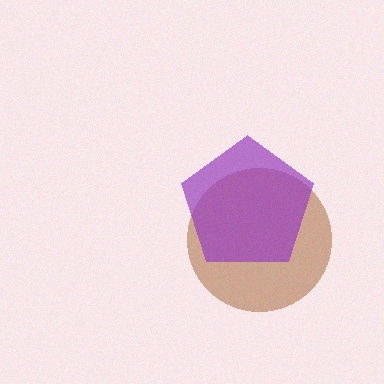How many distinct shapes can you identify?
There are 2 distinct shapes: a brown circle, a purple pentagon.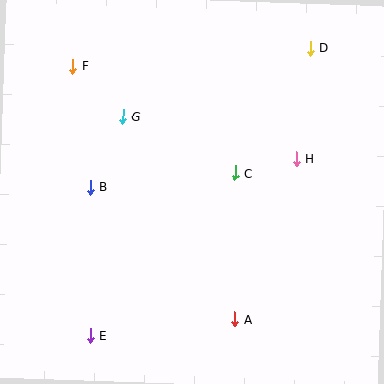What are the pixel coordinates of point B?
Point B is at (91, 187).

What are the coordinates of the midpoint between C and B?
The midpoint between C and B is at (163, 180).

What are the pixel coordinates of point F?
Point F is at (73, 66).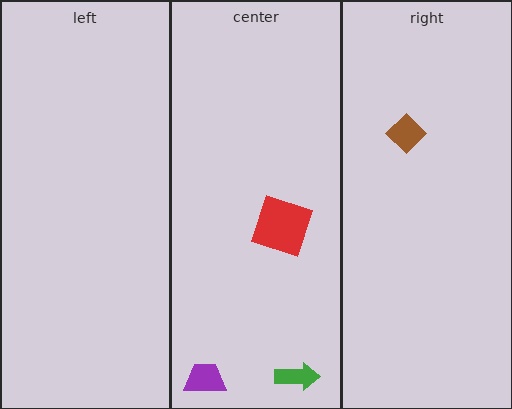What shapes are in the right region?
The brown diamond.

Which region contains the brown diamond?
The right region.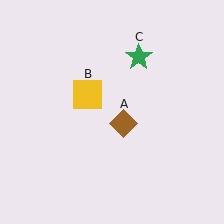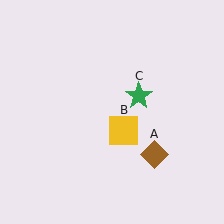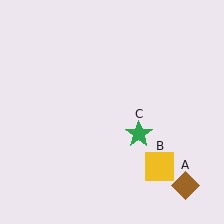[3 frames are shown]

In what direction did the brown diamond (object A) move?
The brown diamond (object A) moved down and to the right.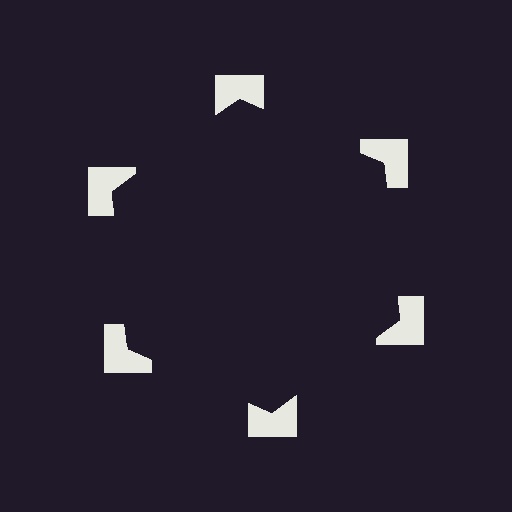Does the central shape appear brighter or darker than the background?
It typically appears slightly darker than the background, even though no actual brightness change is drawn.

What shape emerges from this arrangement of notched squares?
An illusory hexagon — its edges are inferred from the aligned wedge cuts in the notched squares, not physically drawn.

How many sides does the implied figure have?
6 sides.